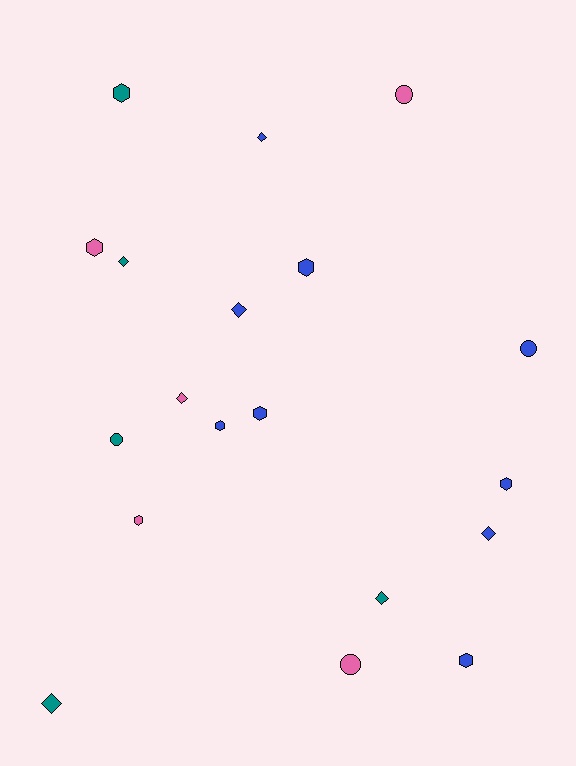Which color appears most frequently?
Blue, with 9 objects.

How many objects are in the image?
There are 19 objects.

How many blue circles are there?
There is 1 blue circle.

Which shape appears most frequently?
Hexagon, with 8 objects.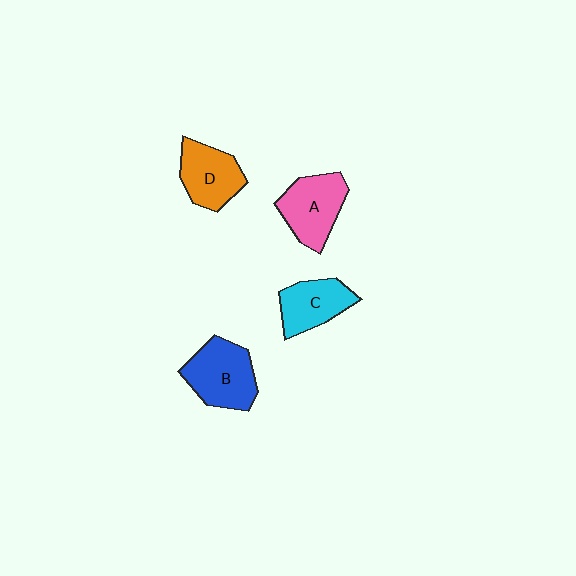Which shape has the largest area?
Shape B (blue).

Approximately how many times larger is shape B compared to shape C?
Approximately 1.3 times.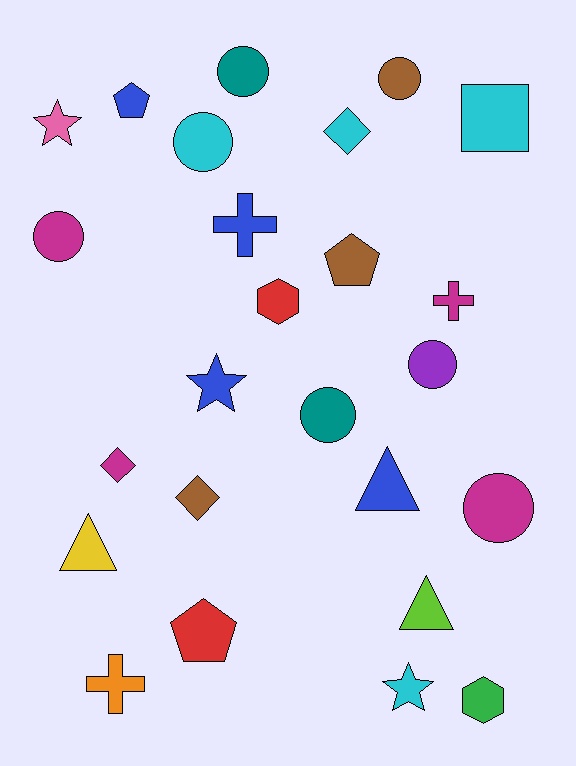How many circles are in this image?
There are 7 circles.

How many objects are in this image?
There are 25 objects.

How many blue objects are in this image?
There are 4 blue objects.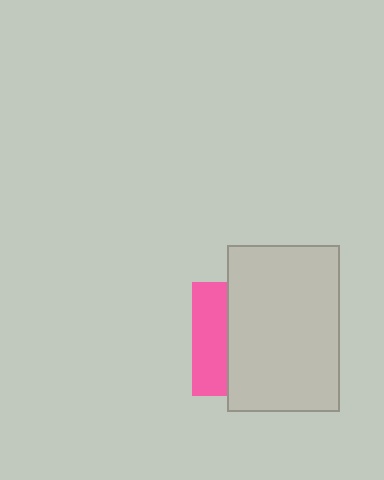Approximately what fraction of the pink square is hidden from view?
Roughly 68% of the pink square is hidden behind the light gray rectangle.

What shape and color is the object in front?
The object in front is a light gray rectangle.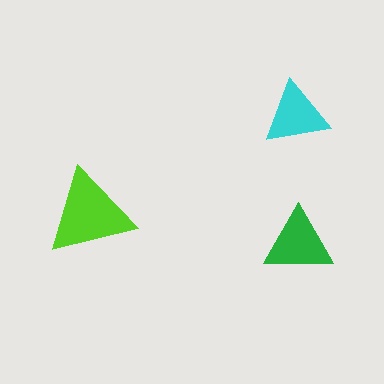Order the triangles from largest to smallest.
the lime one, the green one, the cyan one.